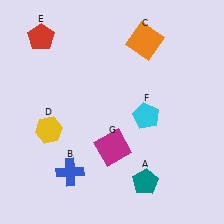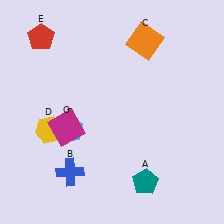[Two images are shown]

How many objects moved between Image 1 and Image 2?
2 objects moved between the two images.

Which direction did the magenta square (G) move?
The magenta square (G) moved left.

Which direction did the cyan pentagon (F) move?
The cyan pentagon (F) moved left.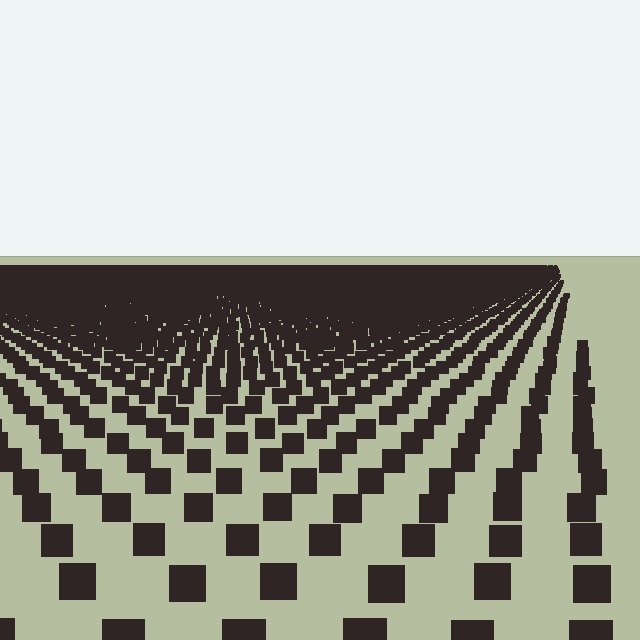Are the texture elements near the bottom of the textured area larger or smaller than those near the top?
Larger. Near the bottom, elements are closer to the viewer and appear at a bigger on-screen size.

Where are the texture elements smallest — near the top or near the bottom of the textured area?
Near the top.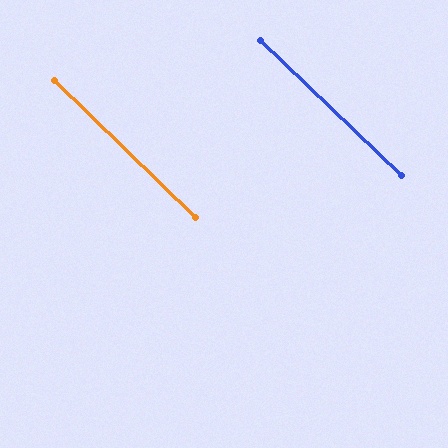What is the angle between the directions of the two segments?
Approximately 1 degree.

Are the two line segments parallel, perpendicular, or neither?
Parallel — their directions differ by only 0.7°.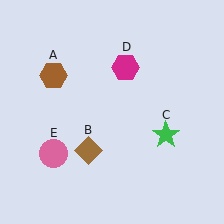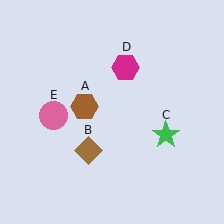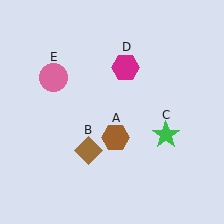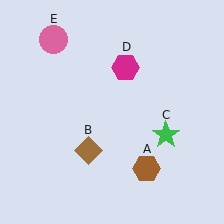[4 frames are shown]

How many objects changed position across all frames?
2 objects changed position: brown hexagon (object A), pink circle (object E).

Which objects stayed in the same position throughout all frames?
Brown diamond (object B) and green star (object C) and magenta hexagon (object D) remained stationary.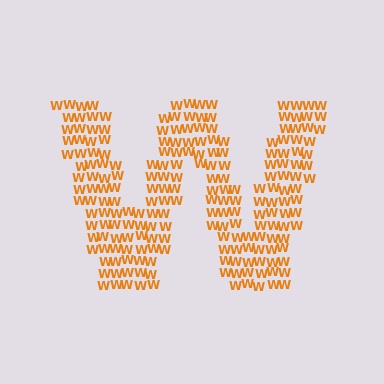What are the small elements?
The small elements are letter W's.